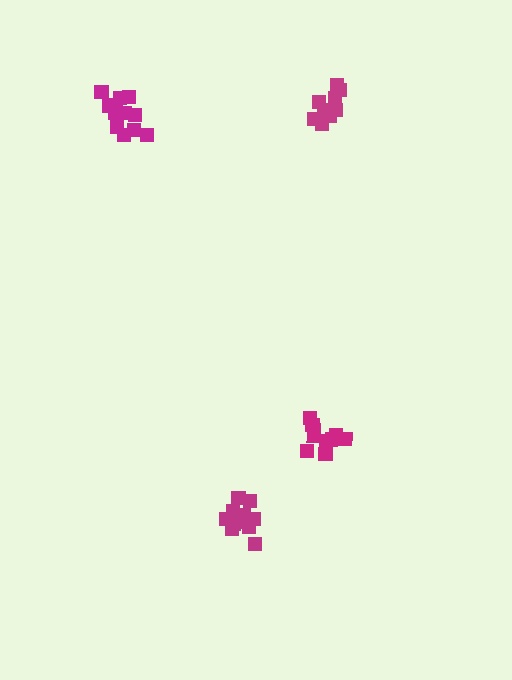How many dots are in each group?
Group 1: 10 dots, Group 2: 9 dots, Group 3: 12 dots, Group 4: 12 dots (43 total).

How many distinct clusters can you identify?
There are 4 distinct clusters.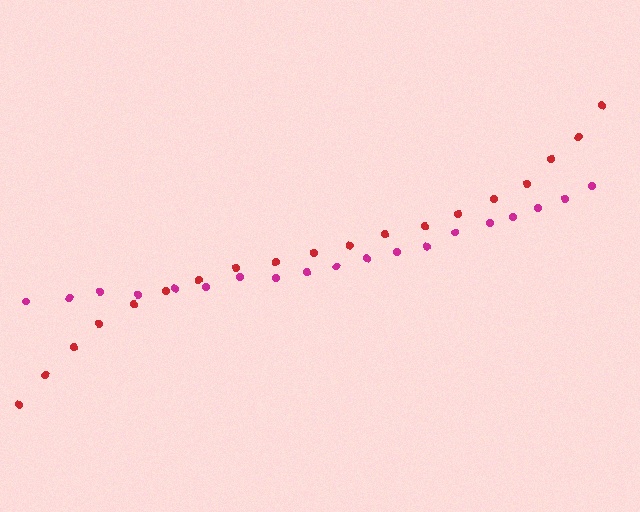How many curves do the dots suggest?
There are 2 distinct paths.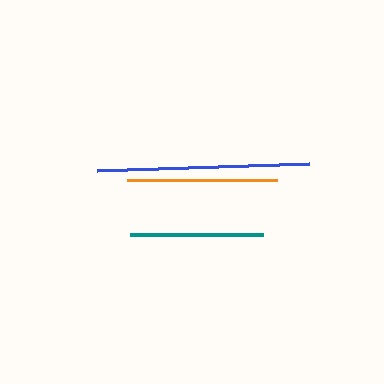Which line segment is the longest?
The blue line is the longest at approximately 212 pixels.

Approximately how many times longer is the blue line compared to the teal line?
The blue line is approximately 1.6 times the length of the teal line.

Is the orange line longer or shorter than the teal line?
The orange line is longer than the teal line.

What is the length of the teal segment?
The teal segment is approximately 133 pixels long.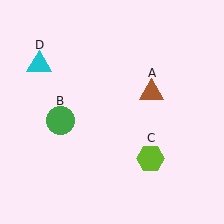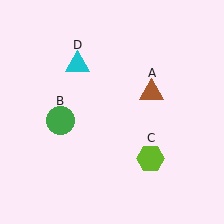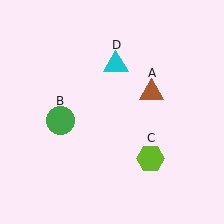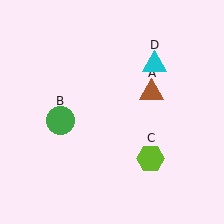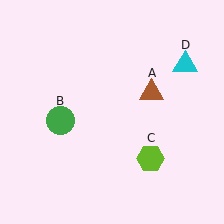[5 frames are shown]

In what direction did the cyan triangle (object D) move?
The cyan triangle (object D) moved right.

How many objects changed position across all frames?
1 object changed position: cyan triangle (object D).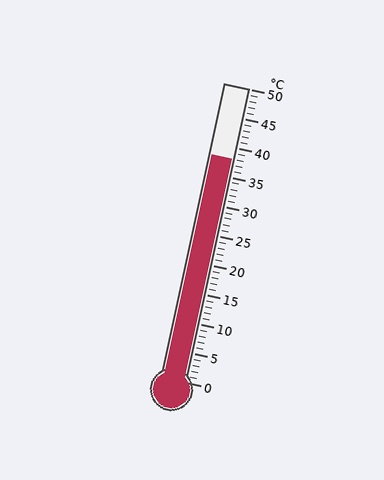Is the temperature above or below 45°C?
The temperature is below 45°C.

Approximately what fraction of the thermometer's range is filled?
The thermometer is filled to approximately 75% of its range.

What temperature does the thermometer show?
The thermometer shows approximately 38°C.